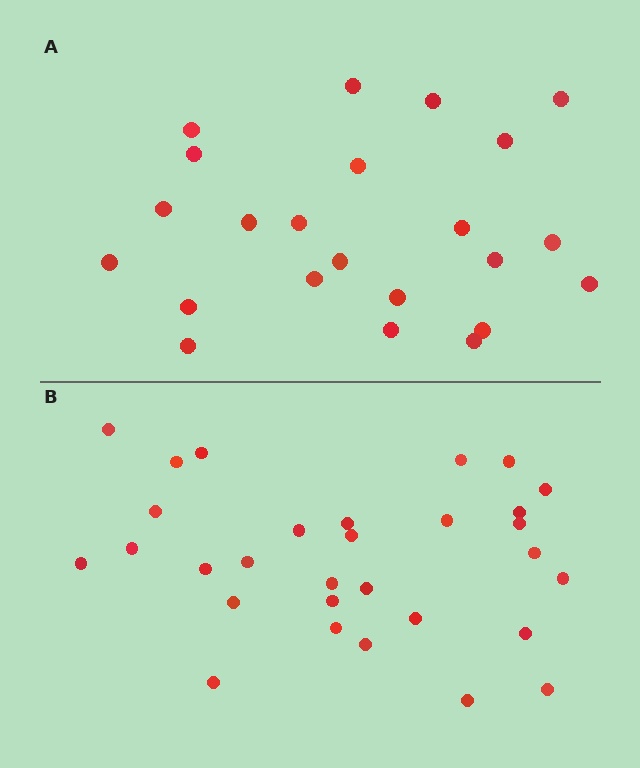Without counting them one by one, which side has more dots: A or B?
Region B (the bottom region) has more dots.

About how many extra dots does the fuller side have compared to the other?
Region B has roughly 8 or so more dots than region A.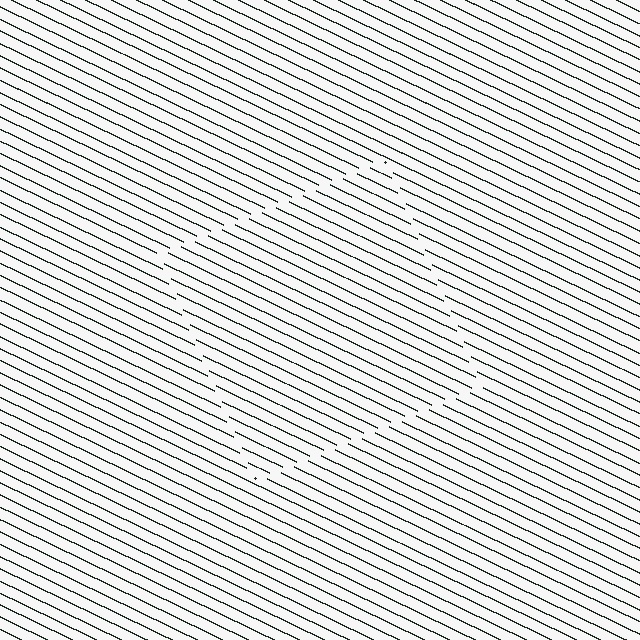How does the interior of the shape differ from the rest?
The interior of the shape contains the same grating, shifted by half a period — the contour is defined by the phase discontinuity where line-ends from the inner and outer gratings abut.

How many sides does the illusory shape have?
4 sides — the line-ends trace a square.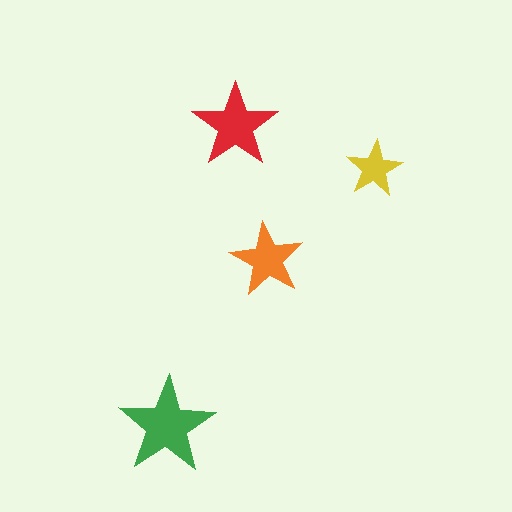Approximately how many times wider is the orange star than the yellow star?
About 1.5 times wider.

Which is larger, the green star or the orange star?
The green one.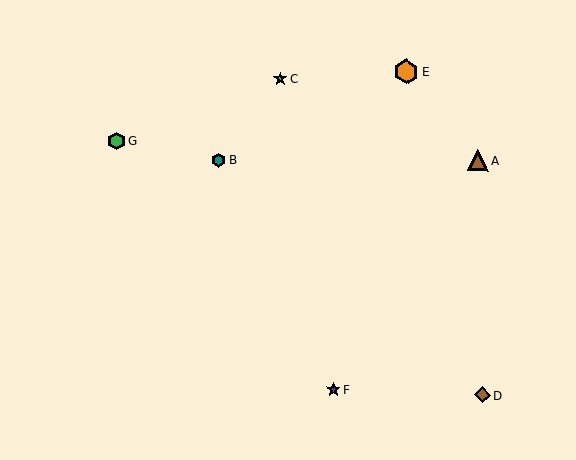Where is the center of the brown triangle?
The center of the brown triangle is at (478, 161).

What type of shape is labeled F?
Shape F is a purple star.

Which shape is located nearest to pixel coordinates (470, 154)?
The brown triangle (labeled A) at (478, 161) is nearest to that location.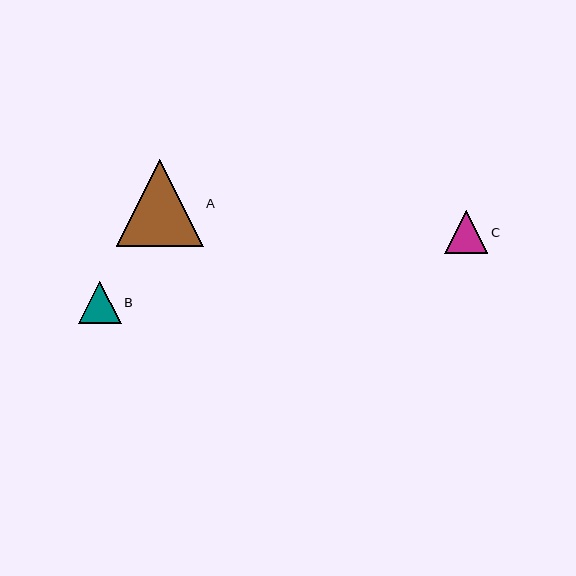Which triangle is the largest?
Triangle A is the largest with a size of approximately 87 pixels.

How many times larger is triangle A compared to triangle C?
Triangle A is approximately 2.0 times the size of triangle C.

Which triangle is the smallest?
Triangle B is the smallest with a size of approximately 43 pixels.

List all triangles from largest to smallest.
From largest to smallest: A, C, B.